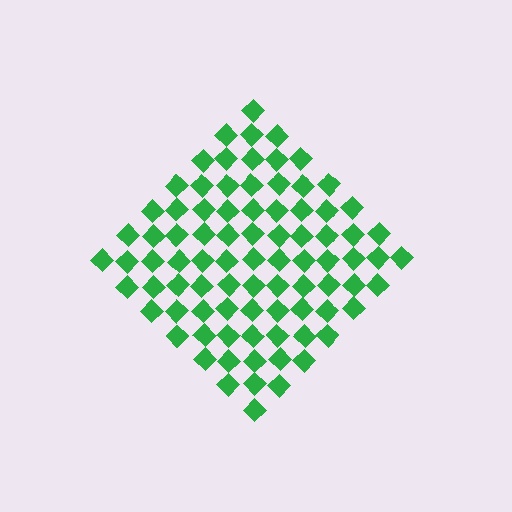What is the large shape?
The large shape is a diamond.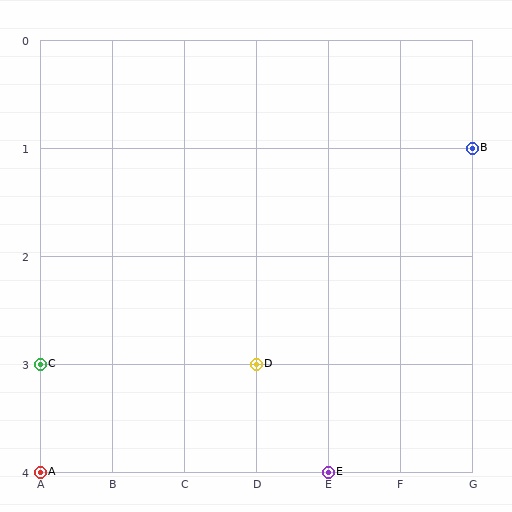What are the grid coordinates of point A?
Point A is at grid coordinates (A, 4).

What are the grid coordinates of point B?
Point B is at grid coordinates (G, 1).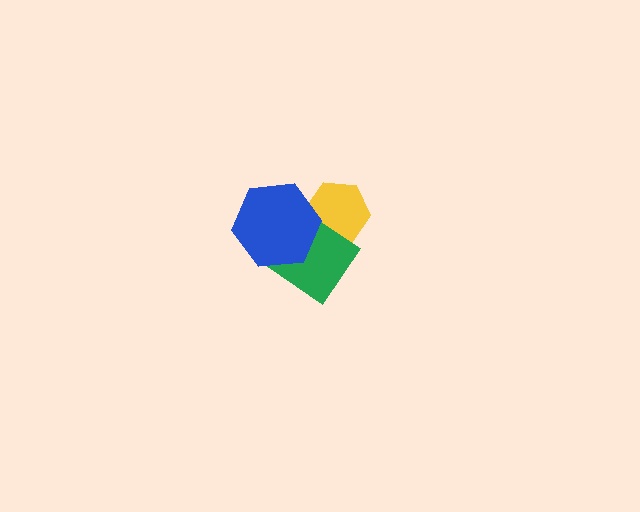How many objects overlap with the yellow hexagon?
2 objects overlap with the yellow hexagon.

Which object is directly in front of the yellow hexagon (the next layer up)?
The green diamond is directly in front of the yellow hexagon.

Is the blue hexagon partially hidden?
No, no other shape covers it.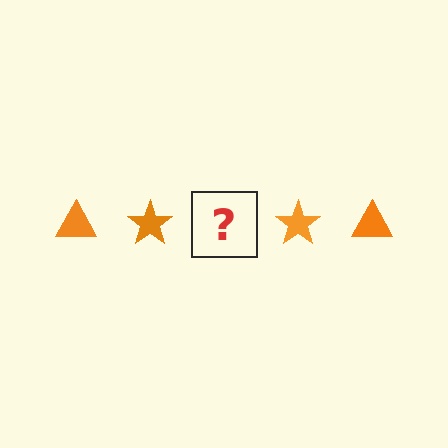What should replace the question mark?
The question mark should be replaced with an orange triangle.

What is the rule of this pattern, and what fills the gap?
The rule is that the pattern cycles through triangle, star shapes in orange. The gap should be filled with an orange triangle.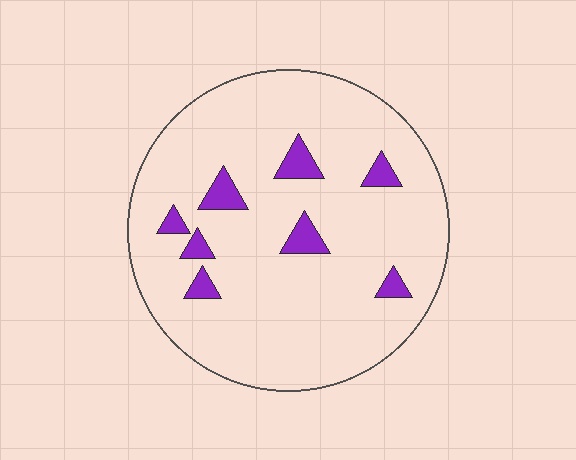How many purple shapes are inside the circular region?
8.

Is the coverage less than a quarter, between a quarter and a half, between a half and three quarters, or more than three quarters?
Less than a quarter.